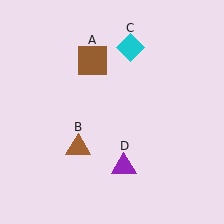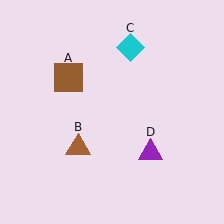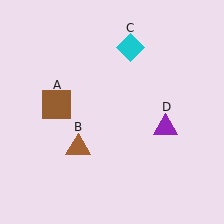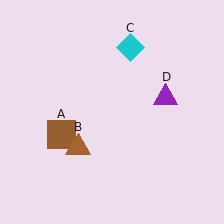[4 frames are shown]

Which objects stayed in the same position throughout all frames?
Brown triangle (object B) and cyan diamond (object C) remained stationary.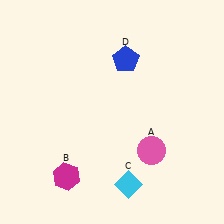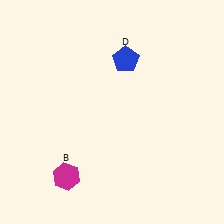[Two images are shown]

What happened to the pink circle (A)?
The pink circle (A) was removed in Image 2. It was in the bottom-right area of Image 1.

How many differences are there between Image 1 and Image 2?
There are 2 differences between the two images.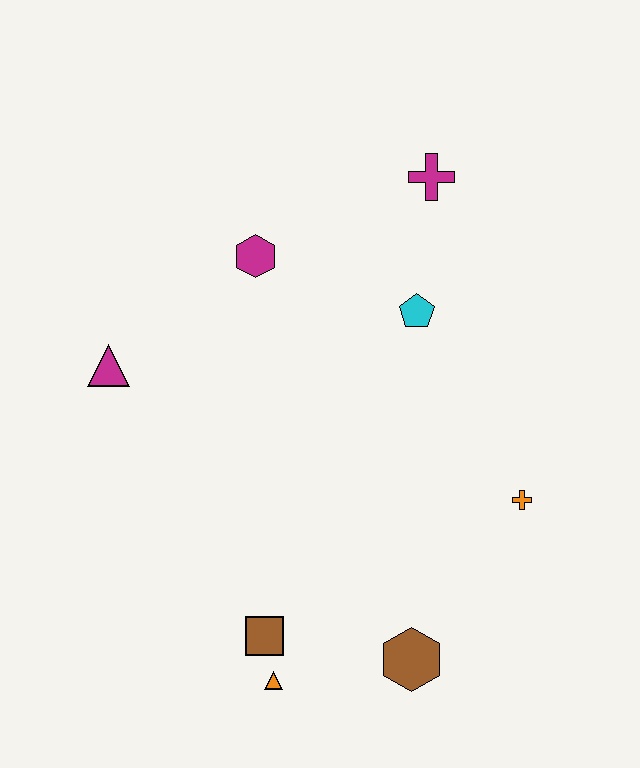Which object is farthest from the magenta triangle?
The orange cross is farthest from the magenta triangle.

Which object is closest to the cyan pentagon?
The magenta cross is closest to the cyan pentagon.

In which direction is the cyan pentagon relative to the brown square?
The cyan pentagon is above the brown square.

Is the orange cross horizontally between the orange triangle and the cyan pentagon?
No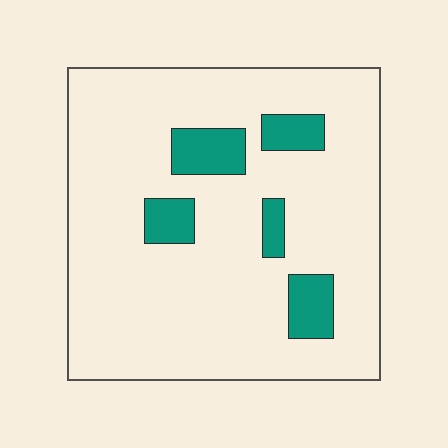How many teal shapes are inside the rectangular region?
5.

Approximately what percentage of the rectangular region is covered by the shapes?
Approximately 15%.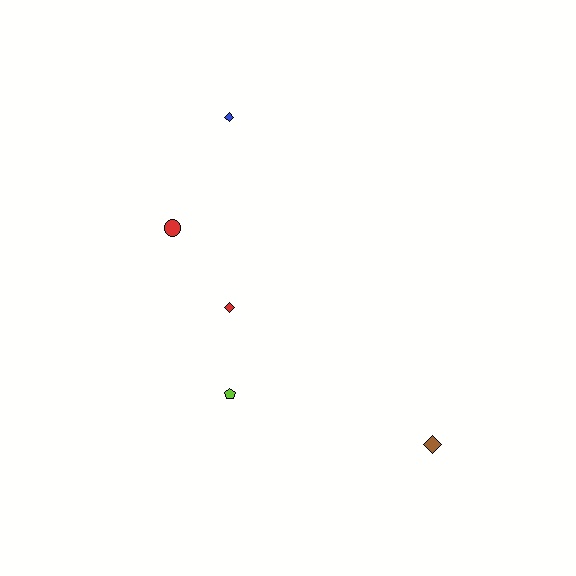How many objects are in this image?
There are 5 objects.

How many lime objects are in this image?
There is 1 lime object.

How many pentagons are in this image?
There is 1 pentagon.